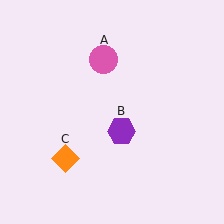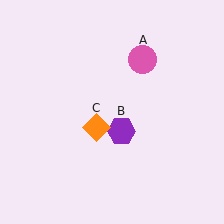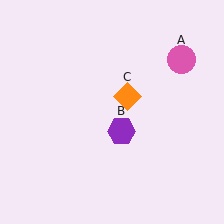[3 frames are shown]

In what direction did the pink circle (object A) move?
The pink circle (object A) moved right.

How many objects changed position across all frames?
2 objects changed position: pink circle (object A), orange diamond (object C).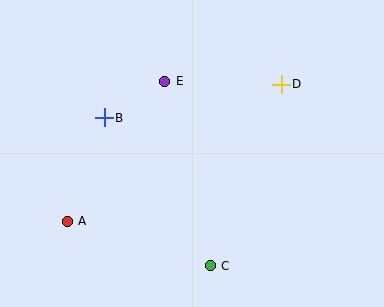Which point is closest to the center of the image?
Point E at (165, 81) is closest to the center.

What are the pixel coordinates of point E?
Point E is at (165, 81).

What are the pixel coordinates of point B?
Point B is at (104, 118).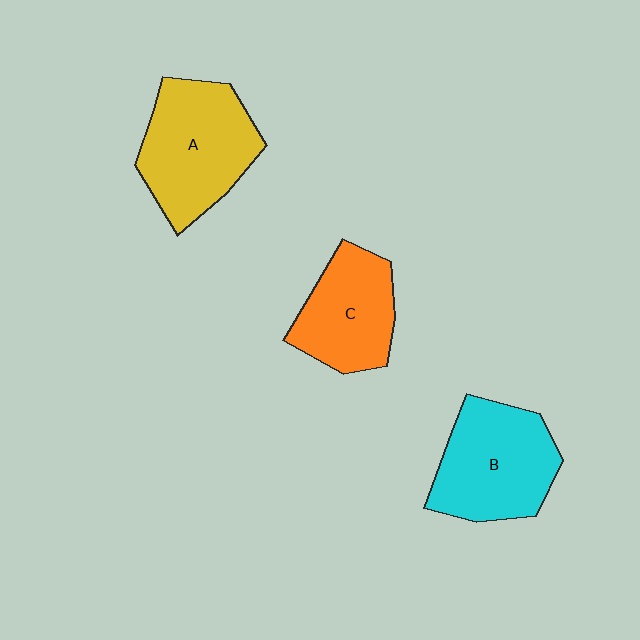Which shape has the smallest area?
Shape C (orange).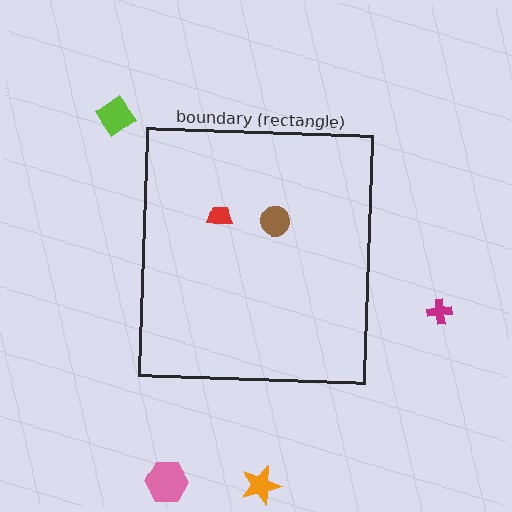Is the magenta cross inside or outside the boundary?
Outside.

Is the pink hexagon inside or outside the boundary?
Outside.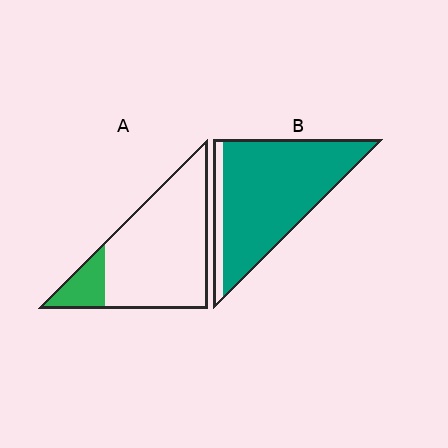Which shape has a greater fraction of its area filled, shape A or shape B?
Shape B.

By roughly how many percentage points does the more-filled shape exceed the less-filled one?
By roughly 75 percentage points (B over A).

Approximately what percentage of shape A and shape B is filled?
A is approximately 15% and B is approximately 90%.